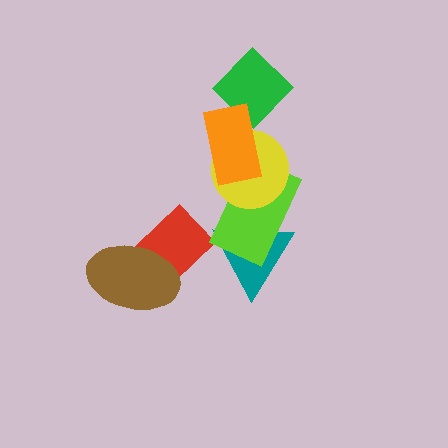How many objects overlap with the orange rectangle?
3 objects overlap with the orange rectangle.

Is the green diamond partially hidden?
Yes, it is partially covered by another shape.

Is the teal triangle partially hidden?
Yes, it is partially covered by another shape.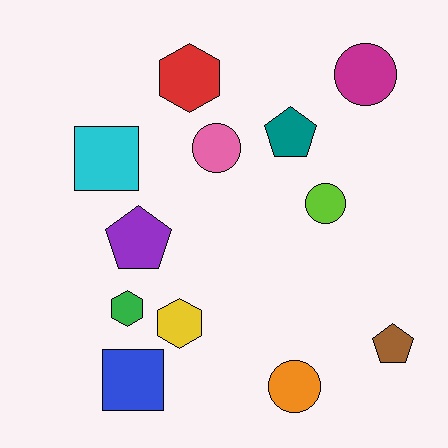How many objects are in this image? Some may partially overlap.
There are 12 objects.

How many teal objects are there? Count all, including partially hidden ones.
There is 1 teal object.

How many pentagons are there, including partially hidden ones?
There are 3 pentagons.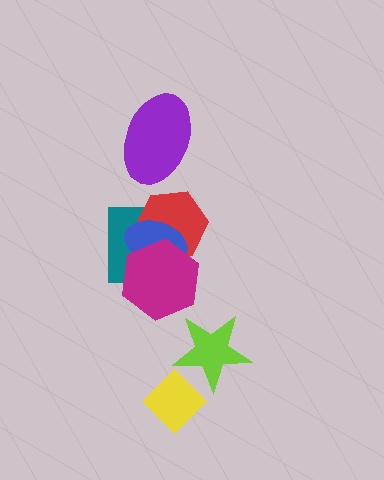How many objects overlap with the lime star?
1 object overlaps with the lime star.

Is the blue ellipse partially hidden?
Yes, it is partially covered by another shape.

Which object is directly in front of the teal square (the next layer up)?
The red hexagon is directly in front of the teal square.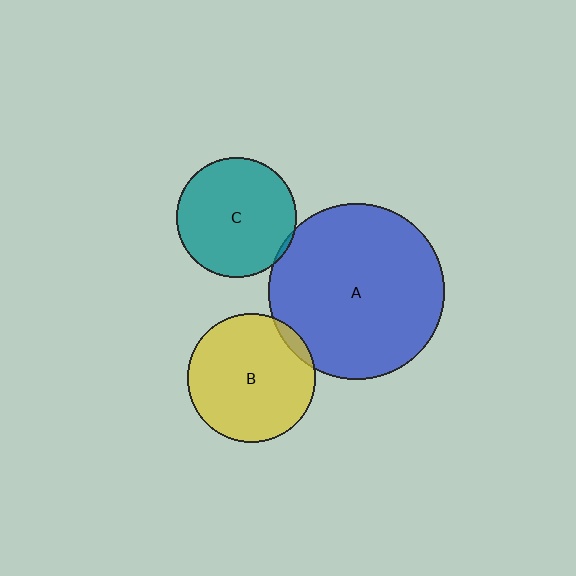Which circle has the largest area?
Circle A (blue).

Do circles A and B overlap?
Yes.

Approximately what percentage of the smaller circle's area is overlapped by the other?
Approximately 5%.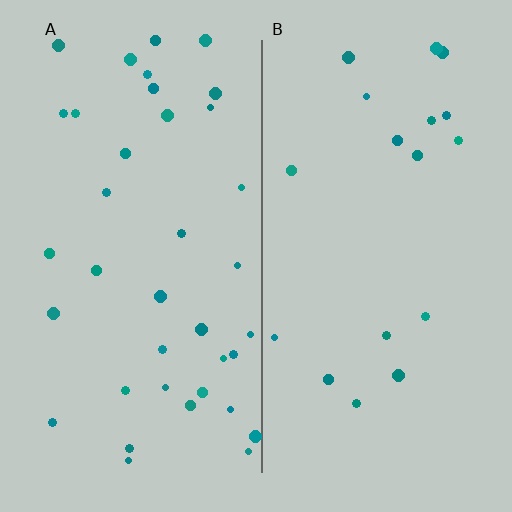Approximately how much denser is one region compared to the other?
Approximately 2.1× — region A over region B.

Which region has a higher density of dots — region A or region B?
A (the left).